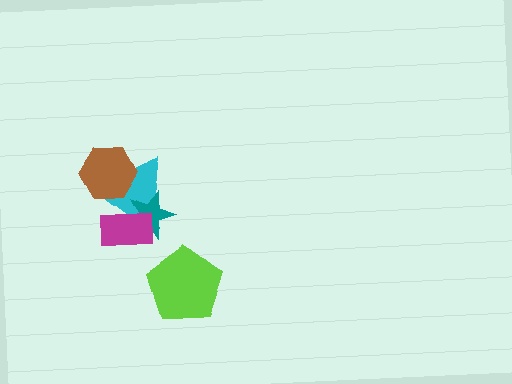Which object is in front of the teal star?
The magenta rectangle is in front of the teal star.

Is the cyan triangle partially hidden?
Yes, it is partially covered by another shape.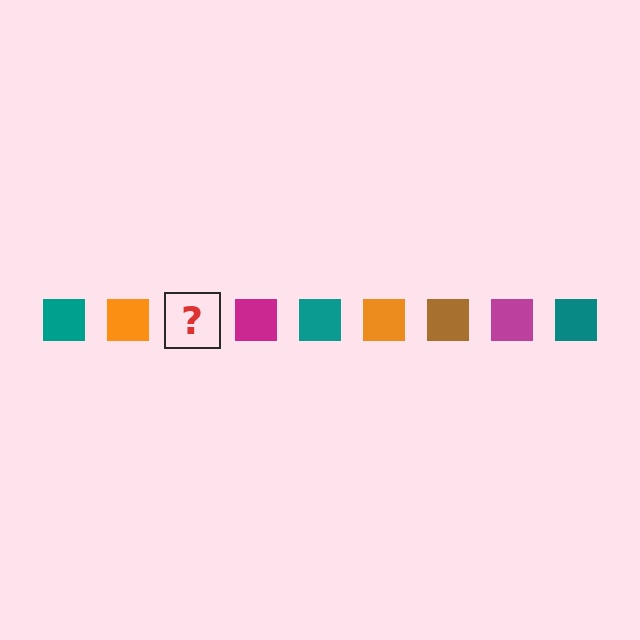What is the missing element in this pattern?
The missing element is a brown square.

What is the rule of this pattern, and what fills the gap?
The rule is that the pattern cycles through teal, orange, brown, magenta squares. The gap should be filled with a brown square.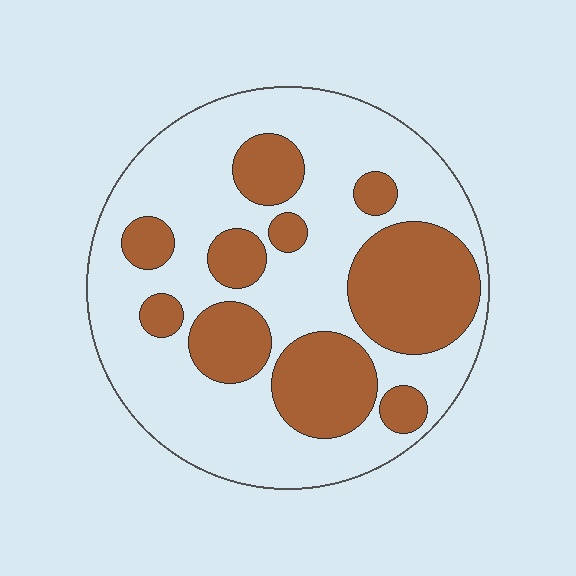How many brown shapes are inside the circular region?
10.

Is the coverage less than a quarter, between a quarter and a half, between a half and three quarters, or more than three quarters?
Between a quarter and a half.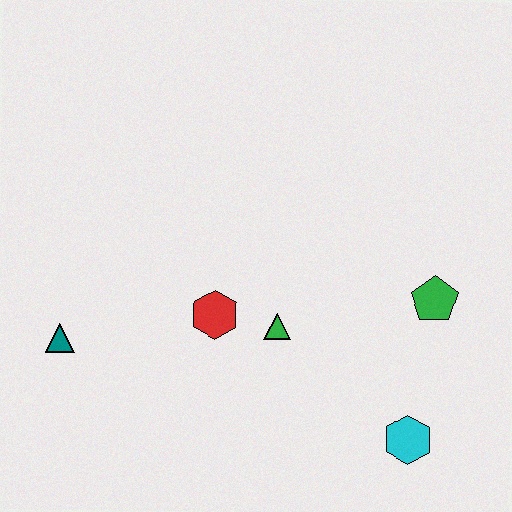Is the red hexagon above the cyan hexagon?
Yes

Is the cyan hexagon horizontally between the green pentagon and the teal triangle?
Yes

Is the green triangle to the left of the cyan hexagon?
Yes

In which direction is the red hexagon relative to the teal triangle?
The red hexagon is to the right of the teal triangle.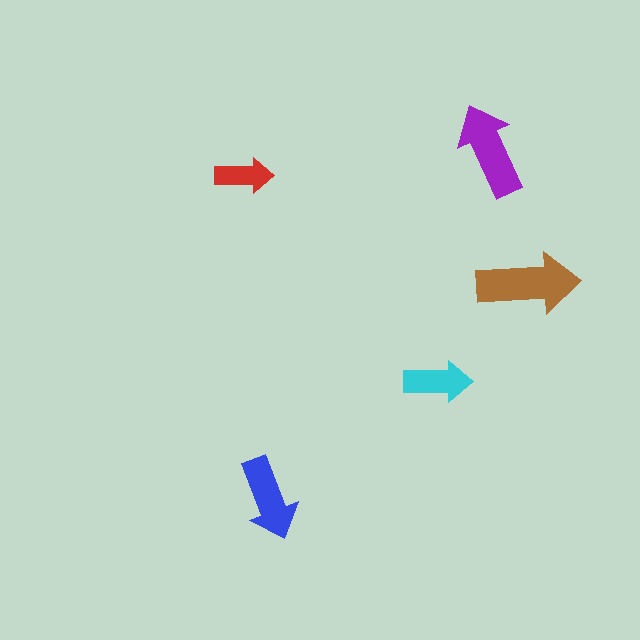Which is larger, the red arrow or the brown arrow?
The brown one.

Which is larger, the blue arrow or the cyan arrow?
The blue one.